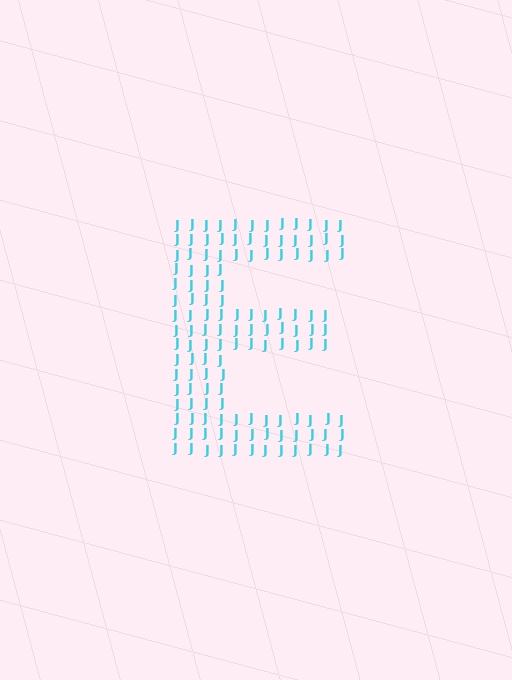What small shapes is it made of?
It is made of small letter J's.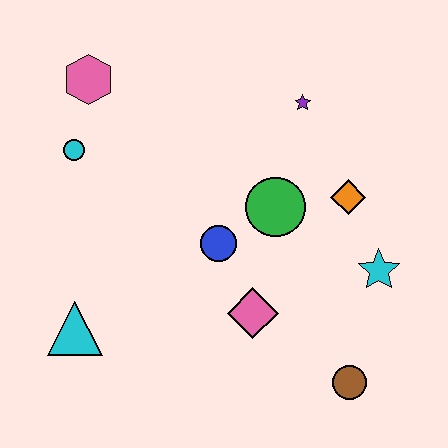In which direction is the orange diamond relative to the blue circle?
The orange diamond is to the right of the blue circle.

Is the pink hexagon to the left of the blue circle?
Yes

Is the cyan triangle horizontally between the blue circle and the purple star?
No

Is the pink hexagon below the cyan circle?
No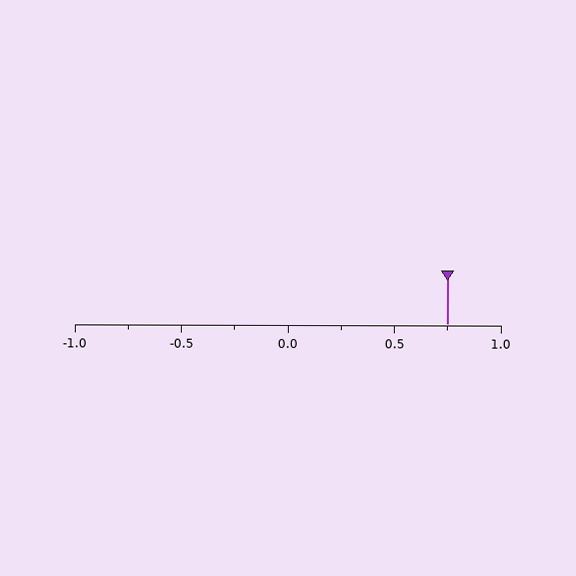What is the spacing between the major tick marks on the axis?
The major ticks are spaced 0.5 apart.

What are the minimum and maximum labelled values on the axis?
The axis runs from -1.0 to 1.0.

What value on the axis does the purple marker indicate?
The marker indicates approximately 0.75.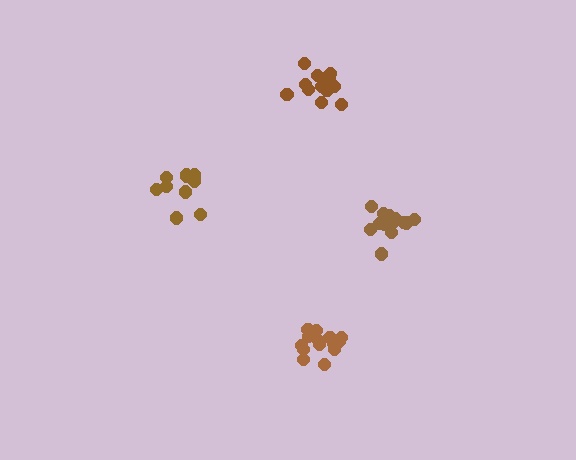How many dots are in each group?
Group 1: 14 dots, Group 2: 12 dots, Group 3: 14 dots, Group 4: 15 dots (55 total).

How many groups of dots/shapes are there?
There are 4 groups.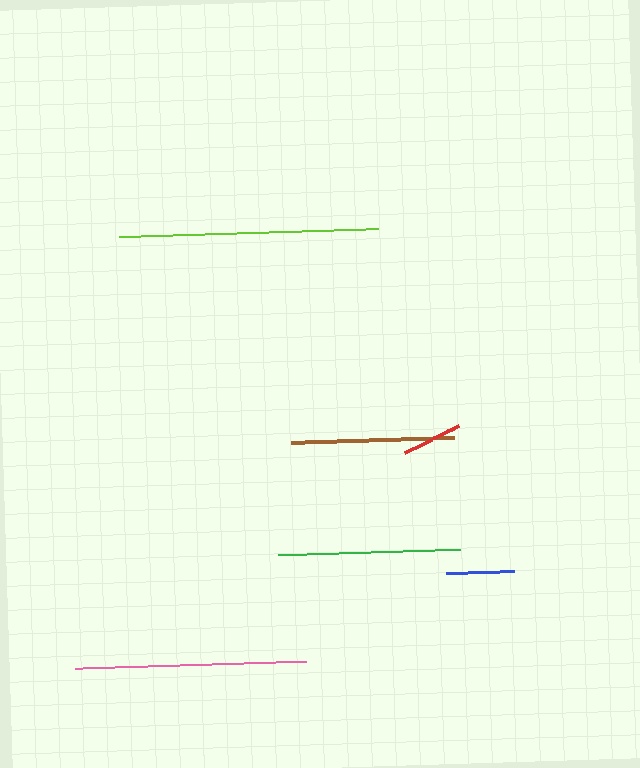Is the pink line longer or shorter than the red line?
The pink line is longer than the red line.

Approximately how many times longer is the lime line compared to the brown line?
The lime line is approximately 1.6 times the length of the brown line.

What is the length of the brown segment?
The brown segment is approximately 164 pixels long.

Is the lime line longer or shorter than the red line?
The lime line is longer than the red line.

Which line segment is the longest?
The lime line is the longest at approximately 260 pixels.